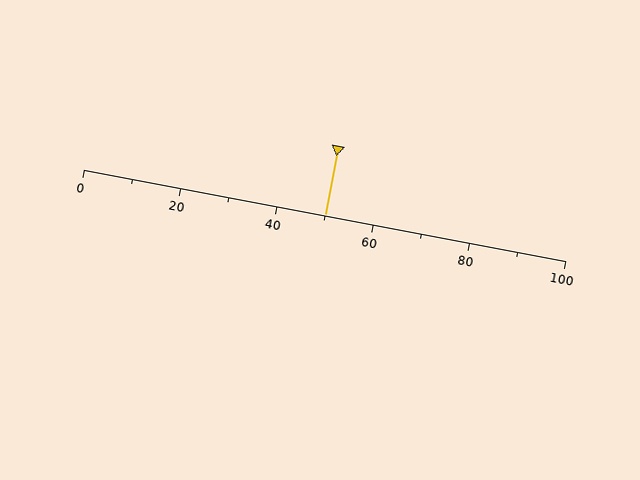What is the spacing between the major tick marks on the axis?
The major ticks are spaced 20 apart.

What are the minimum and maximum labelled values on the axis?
The axis runs from 0 to 100.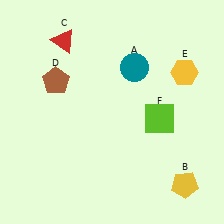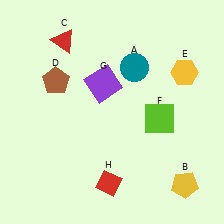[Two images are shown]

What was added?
A purple square (G), a red diamond (H) were added in Image 2.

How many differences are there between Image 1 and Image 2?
There are 2 differences between the two images.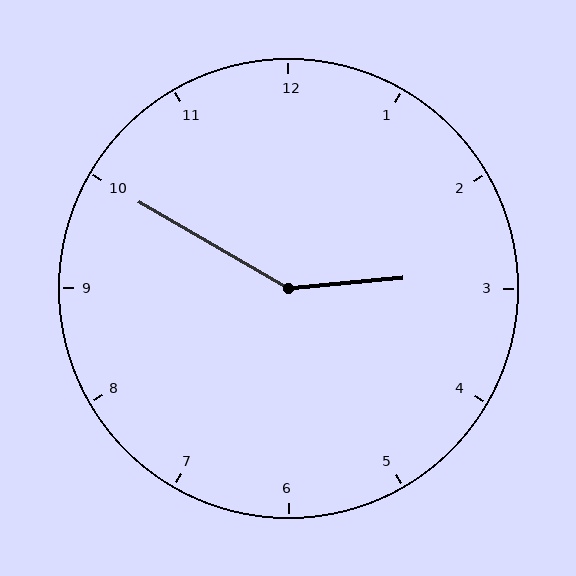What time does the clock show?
2:50.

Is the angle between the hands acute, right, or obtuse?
It is obtuse.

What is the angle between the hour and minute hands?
Approximately 145 degrees.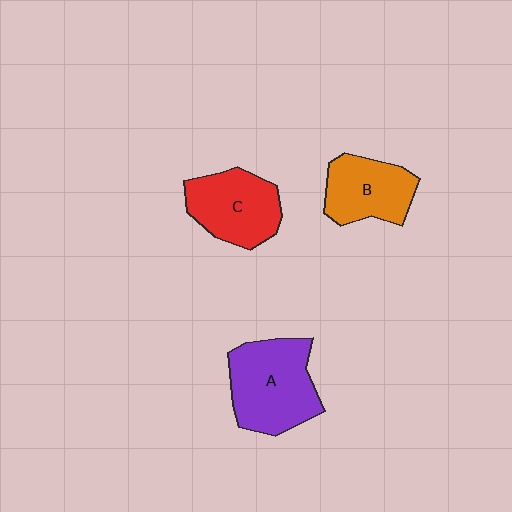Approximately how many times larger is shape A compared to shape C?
Approximately 1.2 times.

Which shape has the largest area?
Shape A (purple).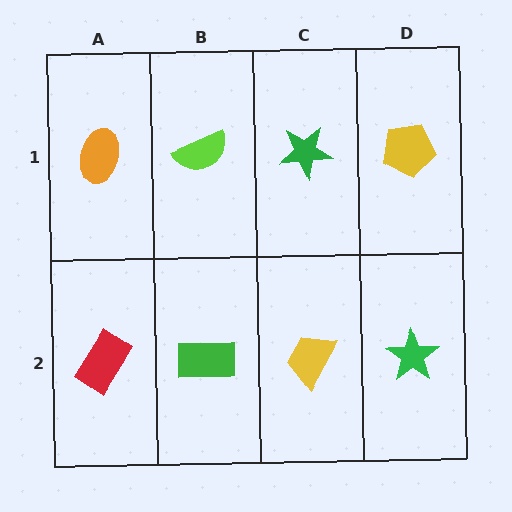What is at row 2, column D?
A green star.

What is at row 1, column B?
A lime semicircle.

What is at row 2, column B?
A green rectangle.